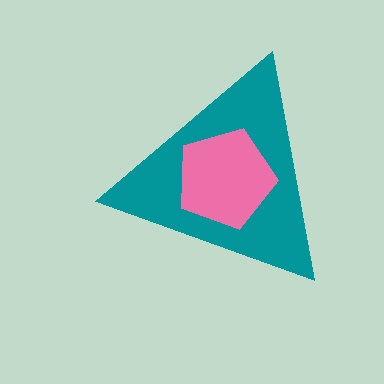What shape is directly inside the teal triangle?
The pink pentagon.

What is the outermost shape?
The teal triangle.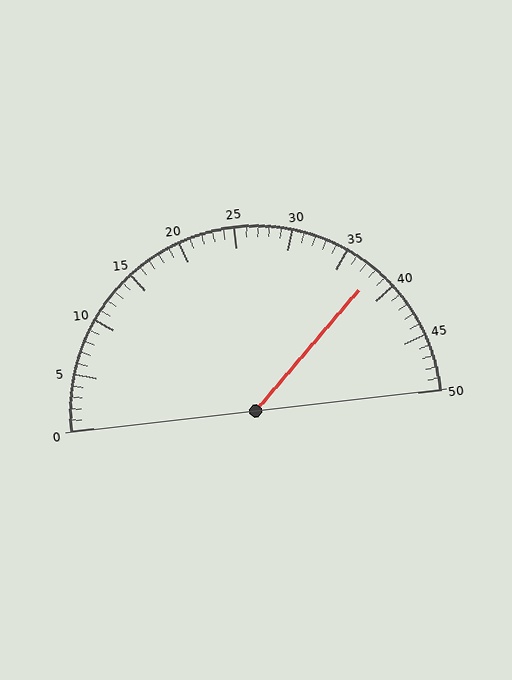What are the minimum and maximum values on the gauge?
The gauge ranges from 0 to 50.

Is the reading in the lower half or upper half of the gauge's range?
The reading is in the upper half of the range (0 to 50).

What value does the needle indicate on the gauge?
The needle indicates approximately 38.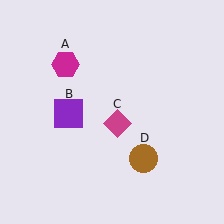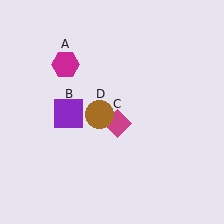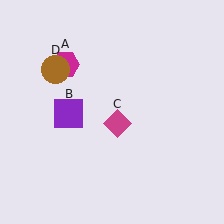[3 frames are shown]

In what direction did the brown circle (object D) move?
The brown circle (object D) moved up and to the left.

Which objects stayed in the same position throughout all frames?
Magenta hexagon (object A) and purple square (object B) and magenta diamond (object C) remained stationary.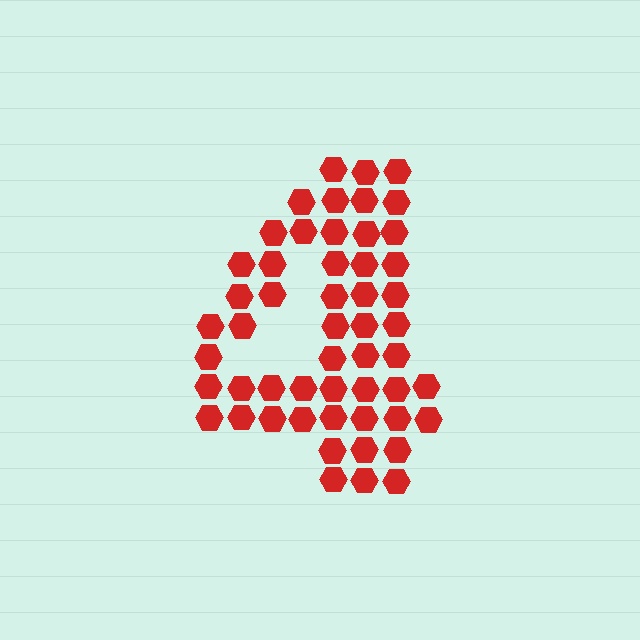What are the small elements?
The small elements are hexagons.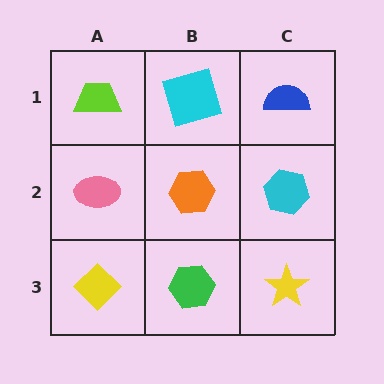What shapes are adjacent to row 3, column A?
A pink ellipse (row 2, column A), a green hexagon (row 3, column B).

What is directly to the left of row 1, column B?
A lime trapezoid.